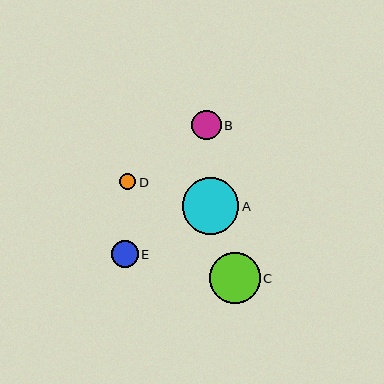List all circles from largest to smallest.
From largest to smallest: A, C, B, E, D.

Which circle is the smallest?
Circle D is the smallest with a size of approximately 16 pixels.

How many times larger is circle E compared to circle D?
Circle E is approximately 1.7 times the size of circle D.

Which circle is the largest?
Circle A is the largest with a size of approximately 56 pixels.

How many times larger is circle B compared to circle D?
Circle B is approximately 1.9 times the size of circle D.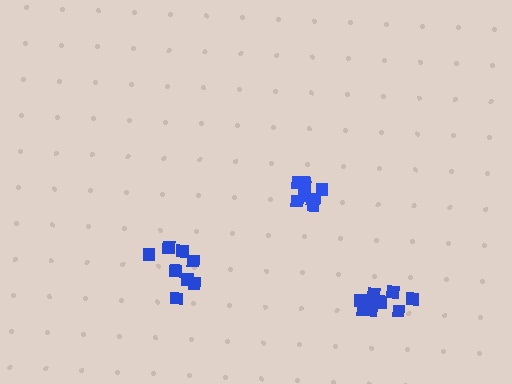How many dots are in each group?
Group 1: 9 dots, Group 2: 10 dots, Group 3: 8 dots (27 total).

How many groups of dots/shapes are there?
There are 3 groups.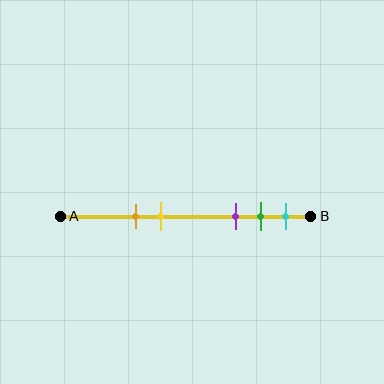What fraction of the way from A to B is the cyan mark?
The cyan mark is approximately 90% (0.9) of the way from A to B.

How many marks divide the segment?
There are 5 marks dividing the segment.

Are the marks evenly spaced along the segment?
No, the marks are not evenly spaced.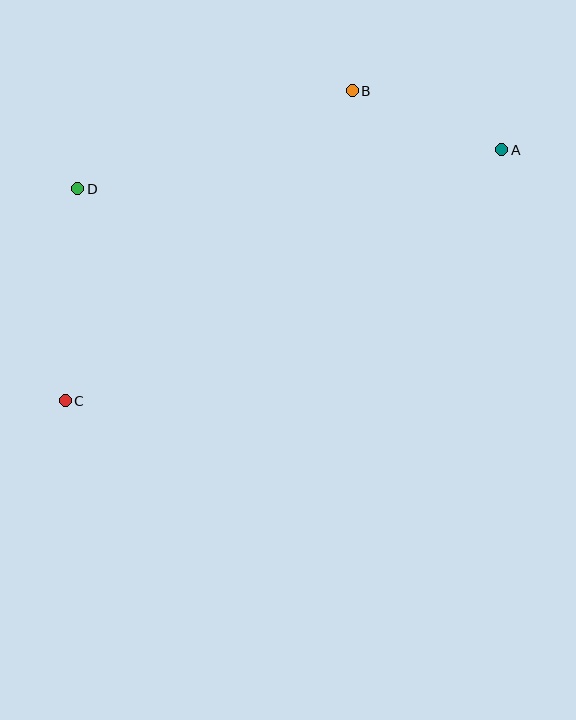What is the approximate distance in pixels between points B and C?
The distance between B and C is approximately 423 pixels.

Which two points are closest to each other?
Points A and B are closest to each other.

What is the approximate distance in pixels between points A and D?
The distance between A and D is approximately 426 pixels.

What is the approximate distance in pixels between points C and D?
The distance between C and D is approximately 213 pixels.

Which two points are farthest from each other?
Points A and C are farthest from each other.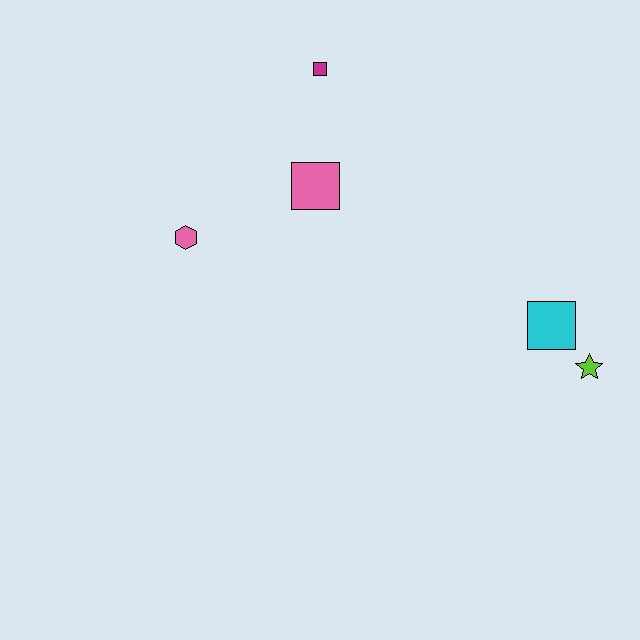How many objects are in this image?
There are 5 objects.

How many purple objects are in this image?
There are no purple objects.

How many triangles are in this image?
There are no triangles.